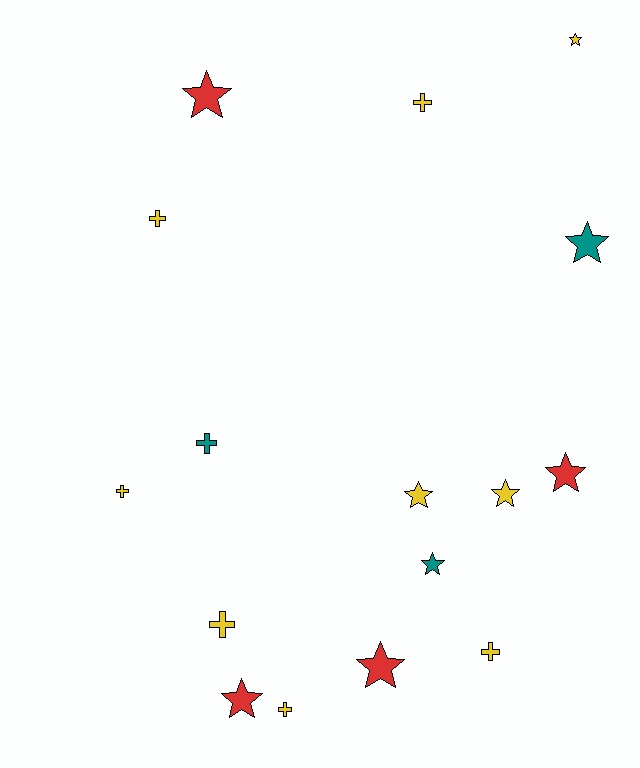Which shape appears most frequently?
Star, with 9 objects.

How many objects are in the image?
There are 16 objects.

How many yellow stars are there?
There are 3 yellow stars.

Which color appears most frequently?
Yellow, with 9 objects.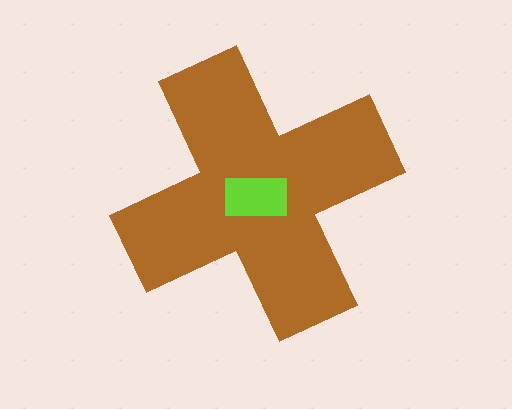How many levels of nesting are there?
2.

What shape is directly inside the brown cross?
The lime rectangle.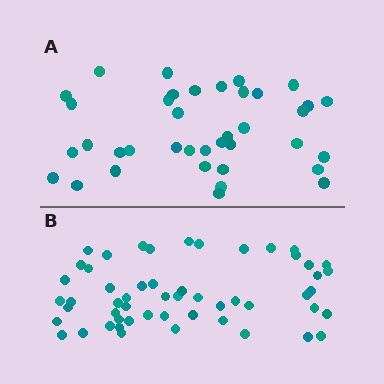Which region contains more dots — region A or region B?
Region B (the bottom region) has more dots.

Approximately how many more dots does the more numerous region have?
Region B has approximately 15 more dots than region A.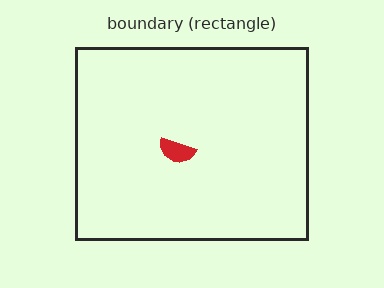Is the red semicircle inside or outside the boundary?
Inside.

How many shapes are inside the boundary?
1 inside, 0 outside.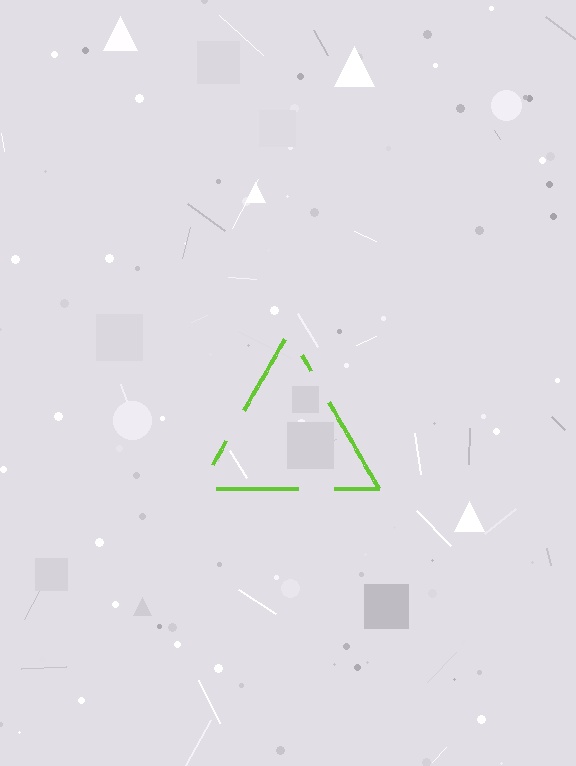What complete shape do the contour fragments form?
The contour fragments form a triangle.